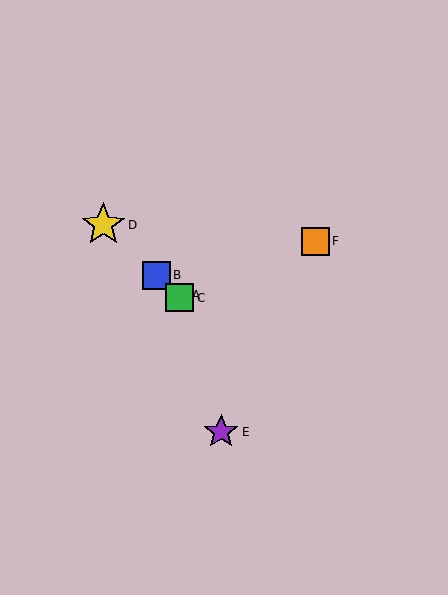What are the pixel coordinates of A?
Object A is at (177, 295).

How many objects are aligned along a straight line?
4 objects (A, B, C, D) are aligned along a straight line.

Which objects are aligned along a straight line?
Objects A, B, C, D are aligned along a straight line.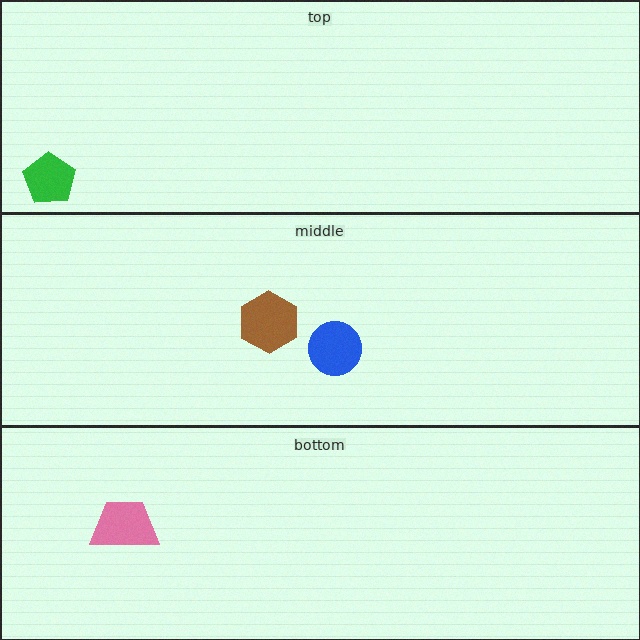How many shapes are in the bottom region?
1.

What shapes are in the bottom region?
The pink trapezoid.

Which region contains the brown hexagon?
The middle region.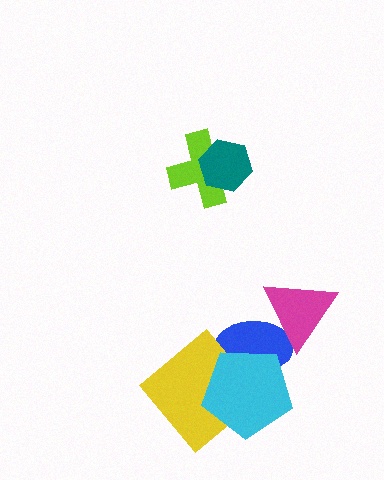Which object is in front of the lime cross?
The teal hexagon is in front of the lime cross.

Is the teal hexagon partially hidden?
No, no other shape covers it.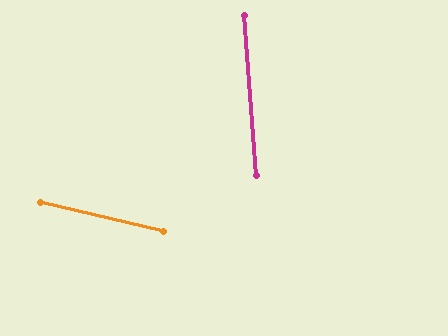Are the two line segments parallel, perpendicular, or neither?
Neither parallel nor perpendicular — they differ by about 72°.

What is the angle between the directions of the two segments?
Approximately 72 degrees.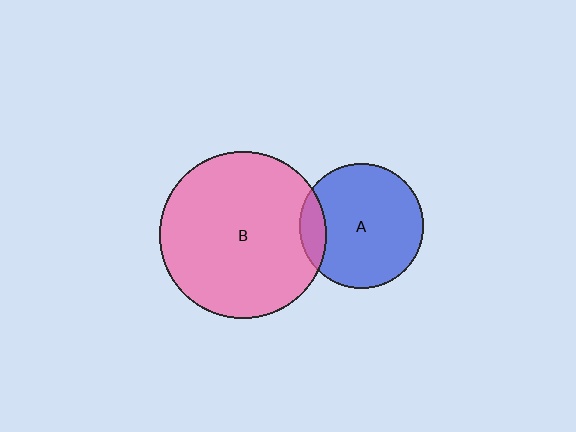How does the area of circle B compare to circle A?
Approximately 1.8 times.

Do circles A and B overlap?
Yes.